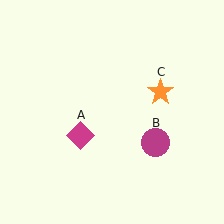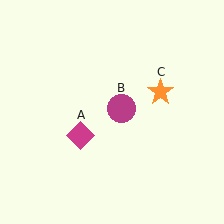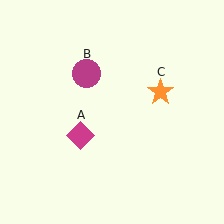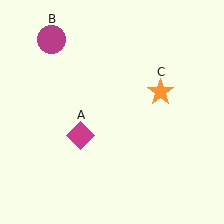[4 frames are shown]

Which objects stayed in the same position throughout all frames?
Magenta diamond (object A) and orange star (object C) remained stationary.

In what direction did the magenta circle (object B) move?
The magenta circle (object B) moved up and to the left.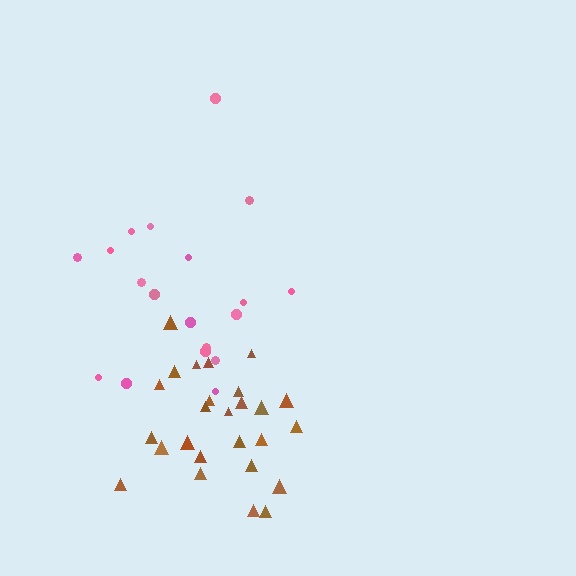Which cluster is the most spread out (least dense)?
Pink.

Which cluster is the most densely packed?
Brown.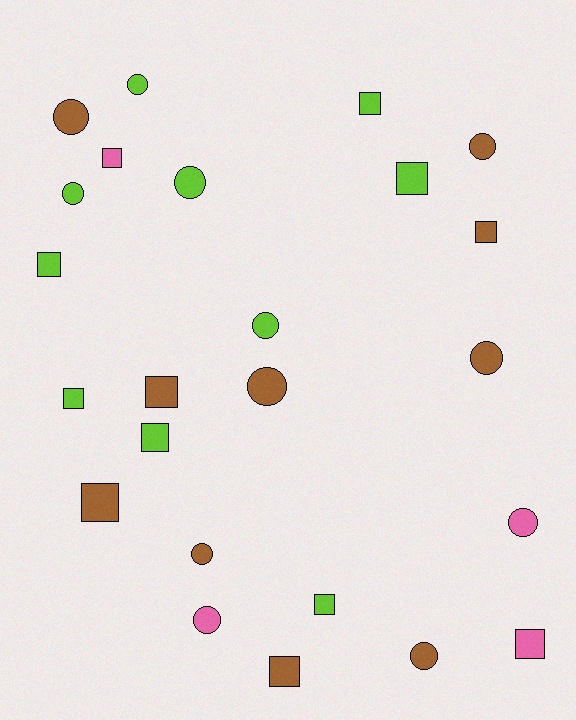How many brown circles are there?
There are 6 brown circles.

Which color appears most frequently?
Lime, with 10 objects.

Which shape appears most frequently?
Square, with 12 objects.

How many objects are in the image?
There are 24 objects.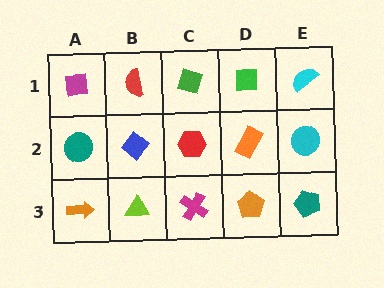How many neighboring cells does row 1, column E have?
2.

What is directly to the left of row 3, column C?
A lime triangle.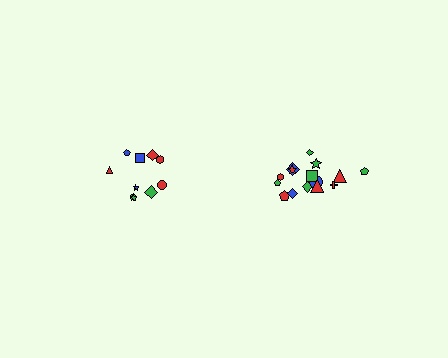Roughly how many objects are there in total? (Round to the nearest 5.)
Roughly 25 objects in total.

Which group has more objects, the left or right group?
The right group.